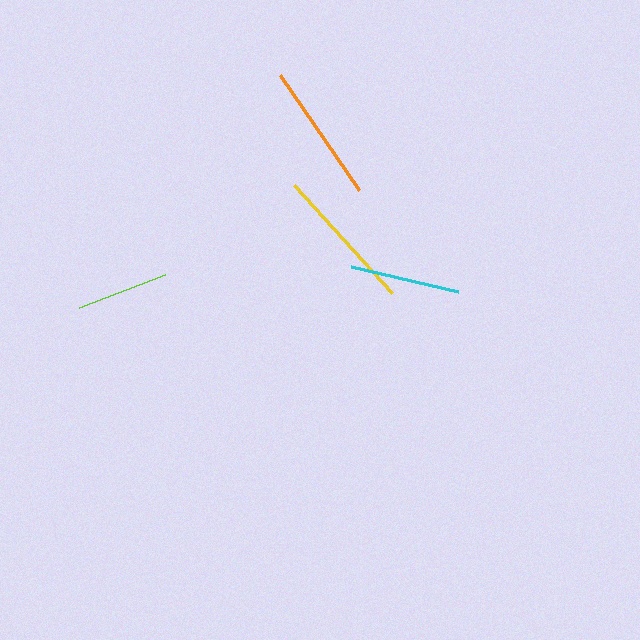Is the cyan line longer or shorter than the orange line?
The orange line is longer than the cyan line.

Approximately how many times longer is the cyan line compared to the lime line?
The cyan line is approximately 1.2 times the length of the lime line.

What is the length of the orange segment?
The orange segment is approximately 139 pixels long.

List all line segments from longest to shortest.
From longest to shortest: yellow, orange, cyan, lime.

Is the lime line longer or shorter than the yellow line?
The yellow line is longer than the lime line.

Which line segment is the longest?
The yellow line is the longest at approximately 146 pixels.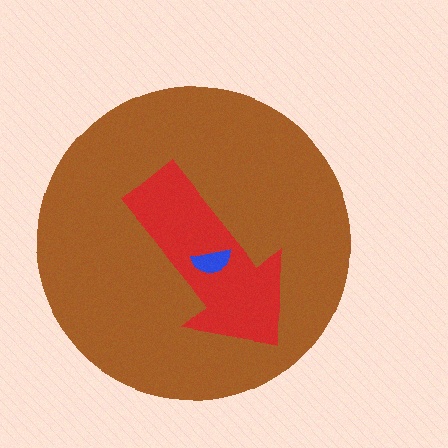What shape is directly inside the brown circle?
The red arrow.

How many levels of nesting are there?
3.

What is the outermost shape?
The brown circle.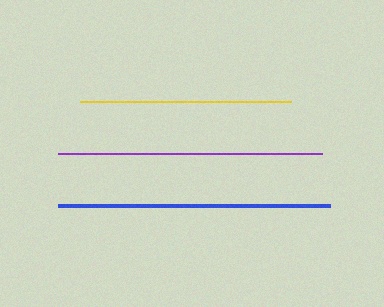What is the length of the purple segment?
The purple segment is approximately 264 pixels long.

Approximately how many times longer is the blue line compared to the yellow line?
The blue line is approximately 1.3 times the length of the yellow line.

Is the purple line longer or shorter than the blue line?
The blue line is longer than the purple line.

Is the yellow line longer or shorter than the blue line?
The blue line is longer than the yellow line.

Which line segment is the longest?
The blue line is the longest at approximately 271 pixels.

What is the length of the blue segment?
The blue segment is approximately 271 pixels long.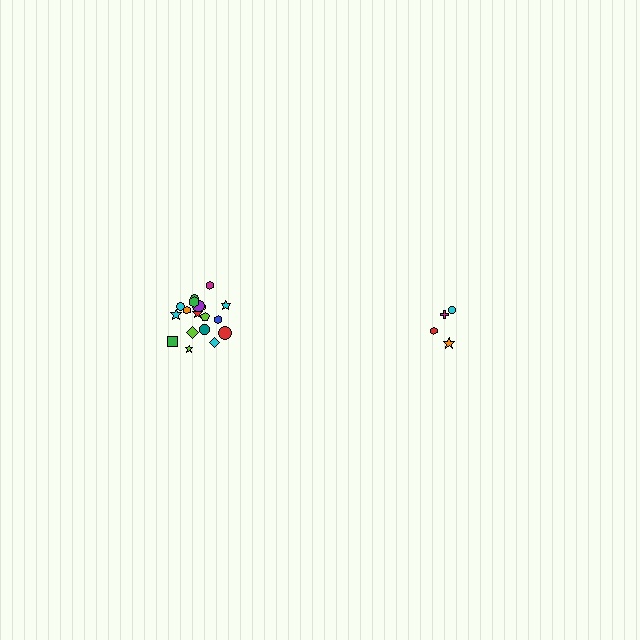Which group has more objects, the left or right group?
The left group.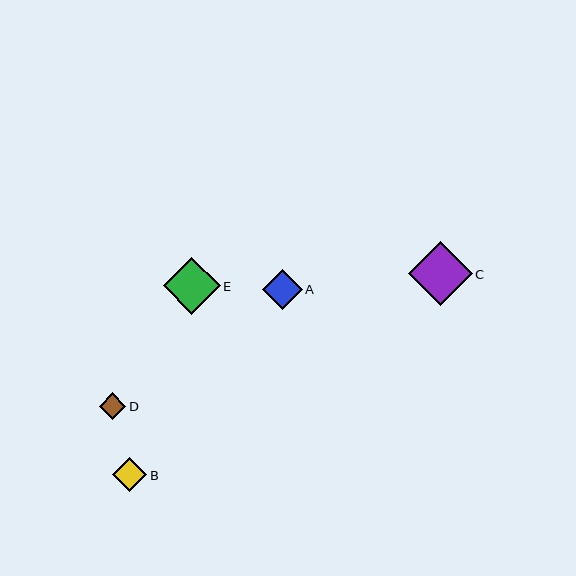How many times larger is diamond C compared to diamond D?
Diamond C is approximately 2.4 times the size of diamond D.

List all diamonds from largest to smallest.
From largest to smallest: C, E, A, B, D.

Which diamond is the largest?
Diamond C is the largest with a size of approximately 64 pixels.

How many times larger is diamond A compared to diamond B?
Diamond A is approximately 1.2 times the size of diamond B.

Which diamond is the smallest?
Diamond D is the smallest with a size of approximately 26 pixels.